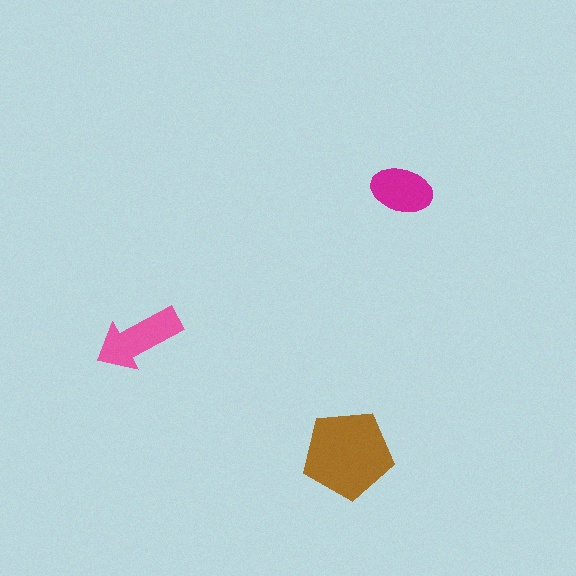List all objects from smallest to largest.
The magenta ellipse, the pink arrow, the brown pentagon.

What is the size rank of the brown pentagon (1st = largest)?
1st.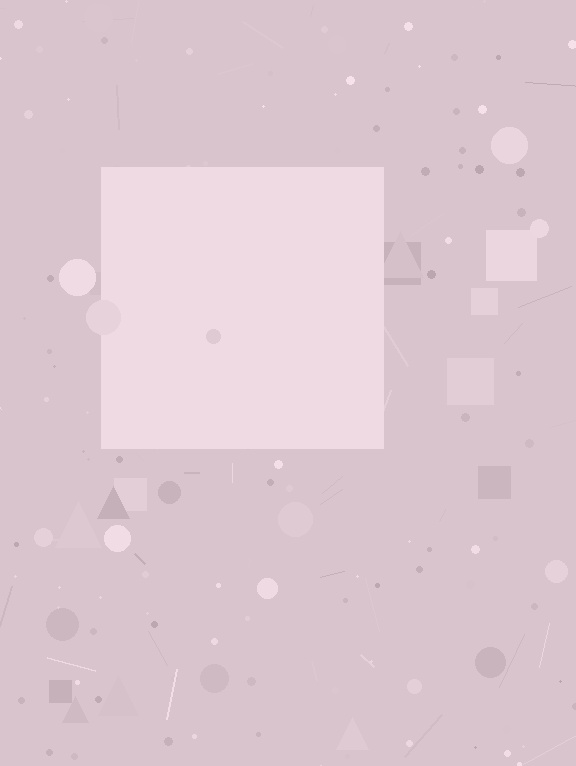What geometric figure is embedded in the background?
A square is embedded in the background.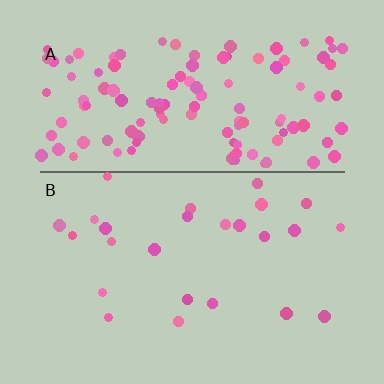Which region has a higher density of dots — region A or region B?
A (the top).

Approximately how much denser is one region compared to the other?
Approximately 4.9× — region A over region B.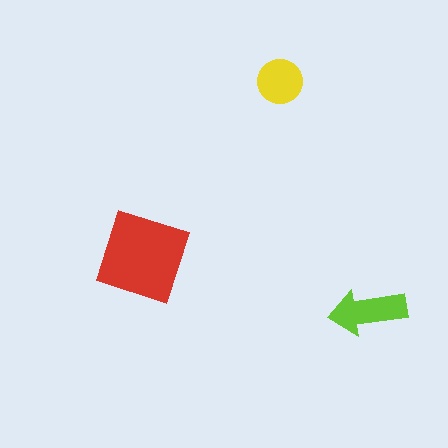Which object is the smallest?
The yellow circle.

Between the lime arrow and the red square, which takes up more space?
The red square.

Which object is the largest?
The red square.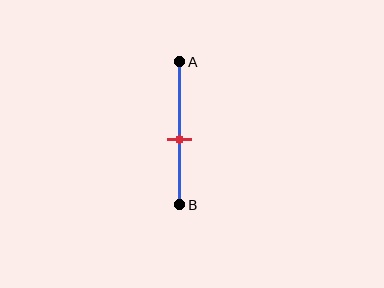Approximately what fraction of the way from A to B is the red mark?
The red mark is approximately 55% of the way from A to B.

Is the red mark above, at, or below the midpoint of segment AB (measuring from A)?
The red mark is below the midpoint of segment AB.